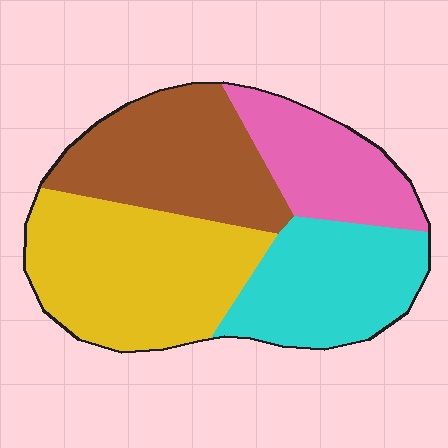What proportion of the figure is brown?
Brown covers around 25% of the figure.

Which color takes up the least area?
Pink, at roughly 20%.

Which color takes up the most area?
Yellow, at roughly 35%.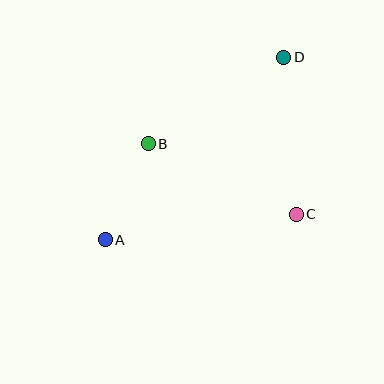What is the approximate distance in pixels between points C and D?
The distance between C and D is approximately 158 pixels.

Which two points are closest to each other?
Points A and B are closest to each other.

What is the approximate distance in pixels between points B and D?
The distance between B and D is approximately 161 pixels.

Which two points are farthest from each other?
Points A and D are farthest from each other.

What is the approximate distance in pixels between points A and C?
The distance between A and C is approximately 193 pixels.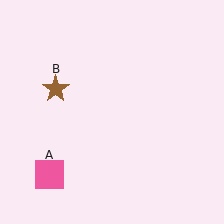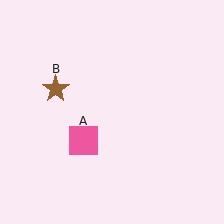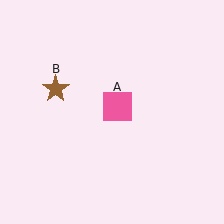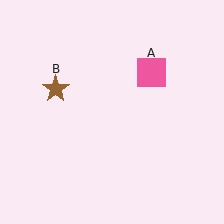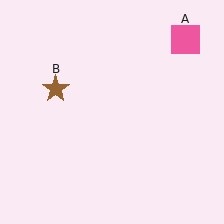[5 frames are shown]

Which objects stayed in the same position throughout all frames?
Brown star (object B) remained stationary.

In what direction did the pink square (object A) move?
The pink square (object A) moved up and to the right.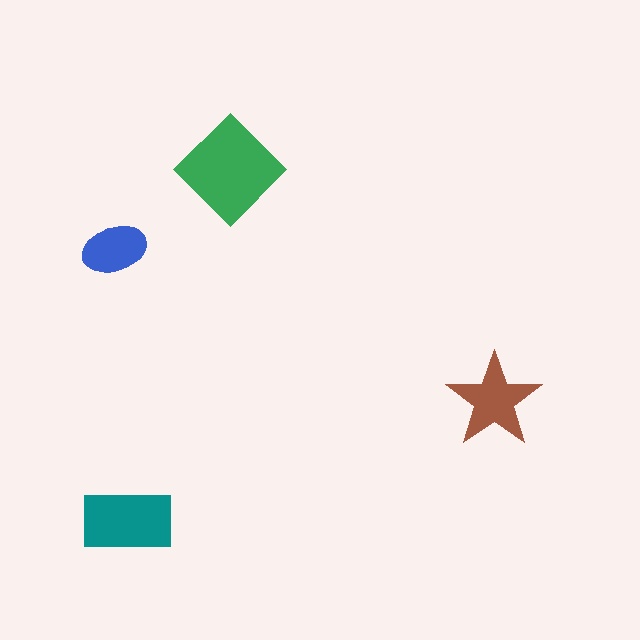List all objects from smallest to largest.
The blue ellipse, the brown star, the teal rectangle, the green diamond.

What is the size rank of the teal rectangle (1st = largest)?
2nd.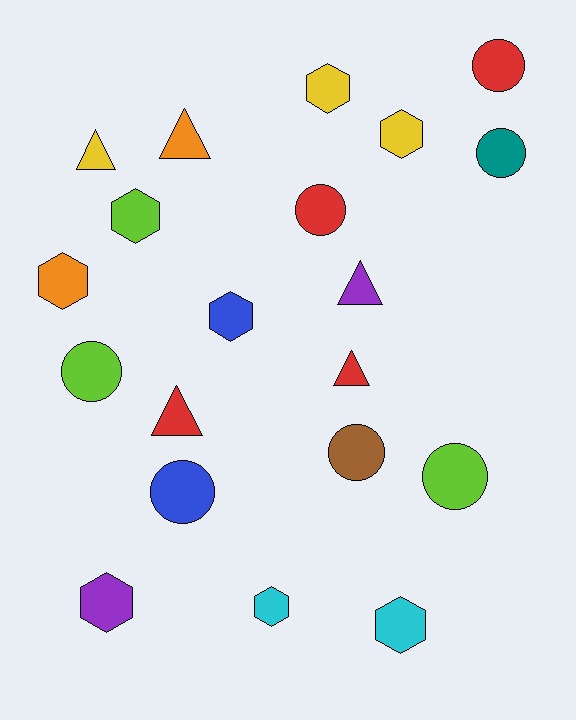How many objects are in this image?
There are 20 objects.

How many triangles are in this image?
There are 5 triangles.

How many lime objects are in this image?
There are 3 lime objects.